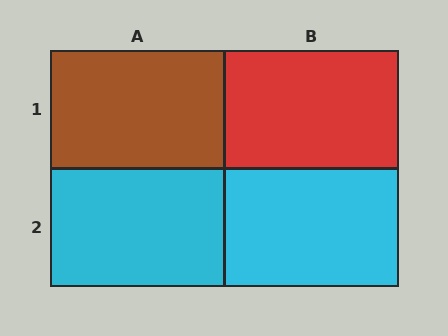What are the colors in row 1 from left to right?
Brown, red.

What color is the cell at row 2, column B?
Cyan.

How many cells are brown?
1 cell is brown.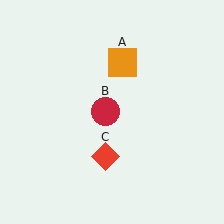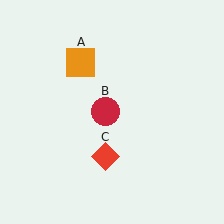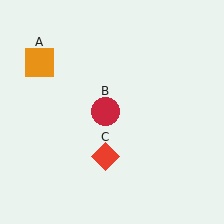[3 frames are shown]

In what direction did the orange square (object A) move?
The orange square (object A) moved left.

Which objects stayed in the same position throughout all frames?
Red circle (object B) and red diamond (object C) remained stationary.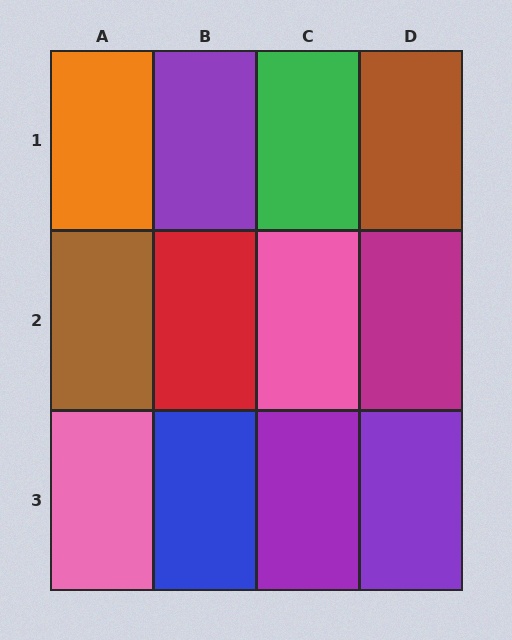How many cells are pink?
2 cells are pink.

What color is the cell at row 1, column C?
Green.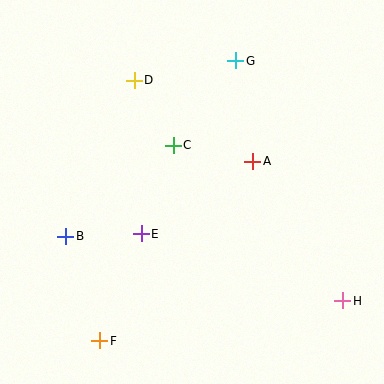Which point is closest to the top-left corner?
Point D is closest to the top-left corner.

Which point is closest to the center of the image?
Point C at (173, 145) is closest to the center.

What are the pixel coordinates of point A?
Point A is at (252, 161).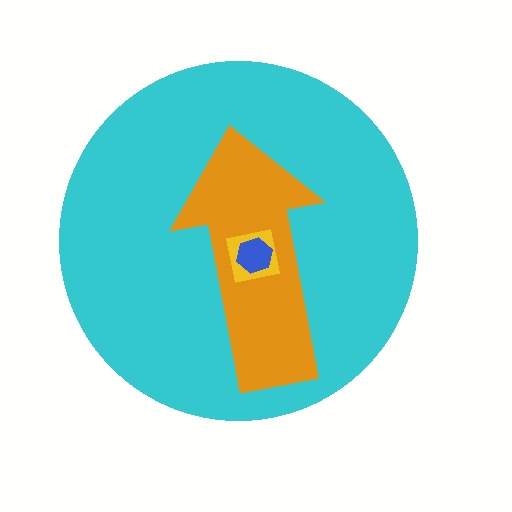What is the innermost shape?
The blue hexagon.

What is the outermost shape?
The cyan circle.